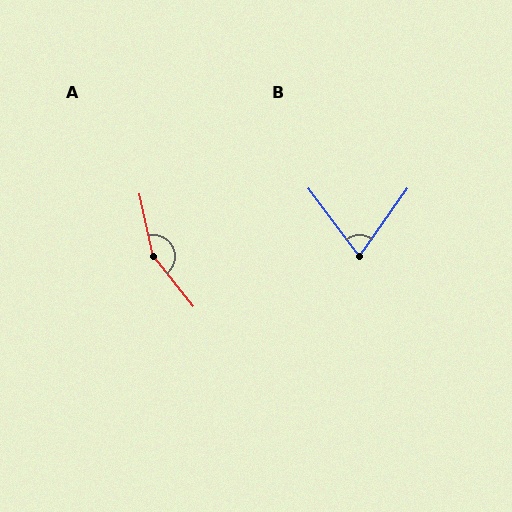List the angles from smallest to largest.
B (72°), A (154°).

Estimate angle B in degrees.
Approximately 72 degrees.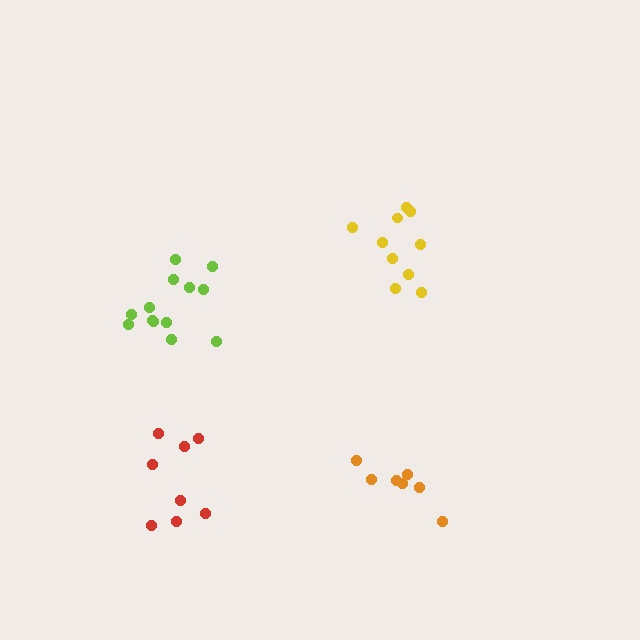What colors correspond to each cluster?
The clusters are colored: lime, yellow, orange, red.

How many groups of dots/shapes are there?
There are 4 groups.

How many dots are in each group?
Group 1: 13 dots, Group 2: 10 dots, Group 3: 7 dots, Group 4: 8 dots (38 total).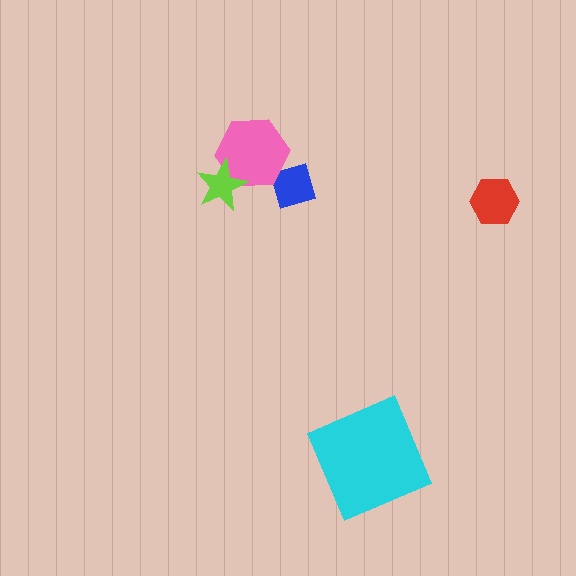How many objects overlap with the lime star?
1 object overlaps with the lime star.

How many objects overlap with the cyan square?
0 objects overlap with the cyan square.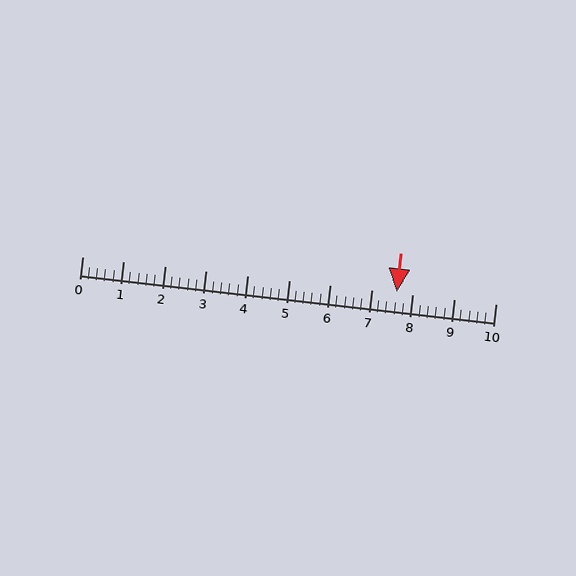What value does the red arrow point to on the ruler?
The red arrow points to approximately 7.6.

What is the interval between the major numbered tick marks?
The major tick marks are spaced 1 units apart.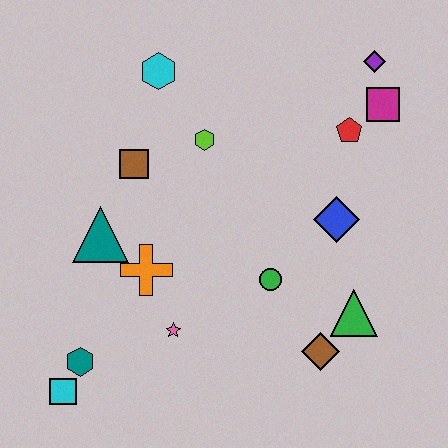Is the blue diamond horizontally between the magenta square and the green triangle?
No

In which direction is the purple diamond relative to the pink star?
The purple diamond is above the pink star.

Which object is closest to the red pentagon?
The magenta square is closest to the red pentagon.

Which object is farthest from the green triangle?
The cyan hexagon is farthest from the green triangle.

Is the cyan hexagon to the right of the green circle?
No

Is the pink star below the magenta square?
Yes